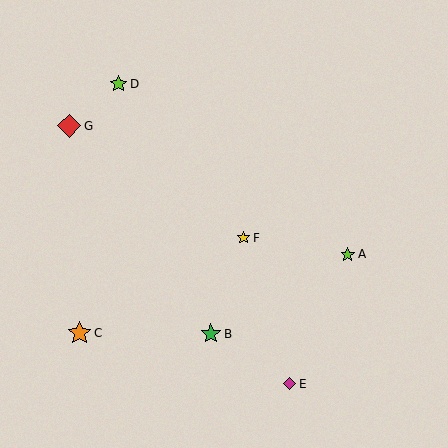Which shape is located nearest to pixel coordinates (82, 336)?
The orange star (labeled C) at (79, 333) is nearest to that location.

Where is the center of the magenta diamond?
The center of the magenta diamond is at (290, 384).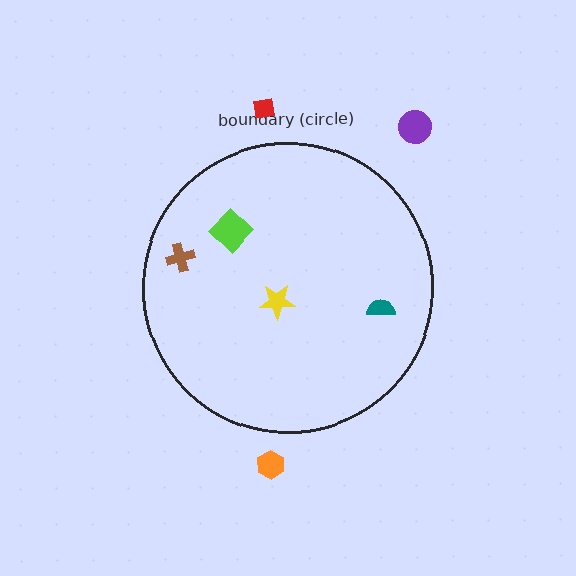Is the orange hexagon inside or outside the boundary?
Outside.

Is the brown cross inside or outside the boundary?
Inside.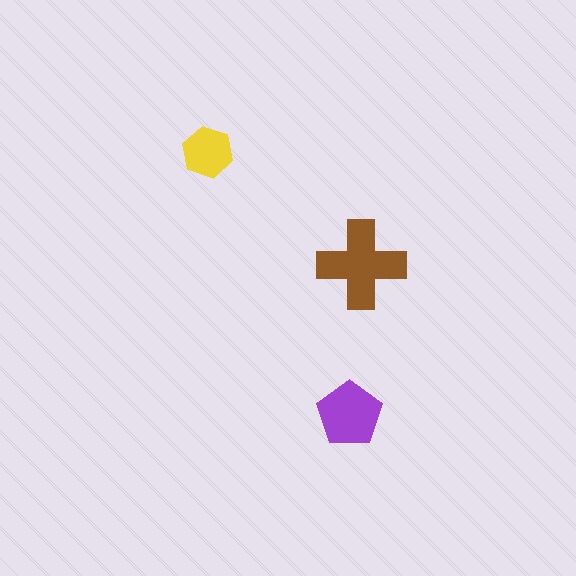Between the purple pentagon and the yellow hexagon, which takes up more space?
The purple pentagon.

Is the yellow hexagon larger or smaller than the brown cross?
Smaller.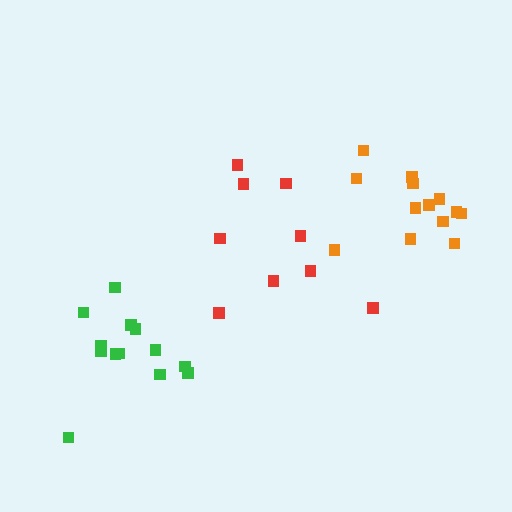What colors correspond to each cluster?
The clusters are colored: orange, red, green.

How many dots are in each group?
Group 1: 13 dots, Group 2: 9 dots, Group 3: 13 dots (35 total).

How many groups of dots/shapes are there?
There are 3 groups.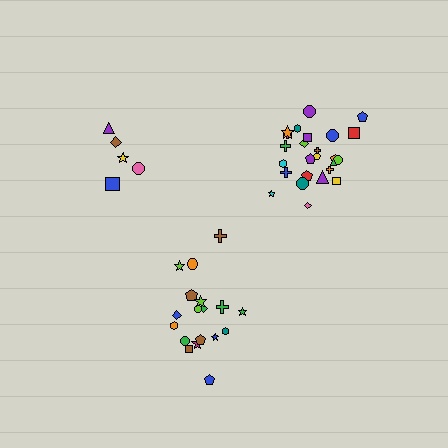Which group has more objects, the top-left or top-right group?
The top-right group.